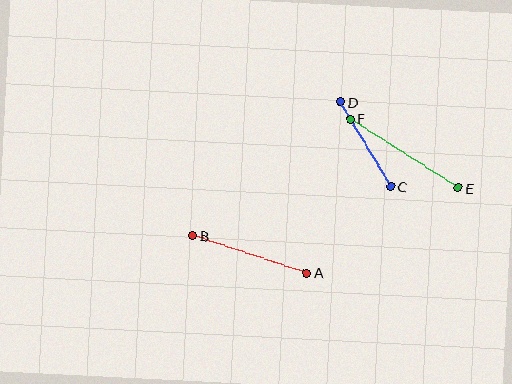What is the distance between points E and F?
The distance is approximately 129 pixels.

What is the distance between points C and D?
The distance is approximately 98 pixels.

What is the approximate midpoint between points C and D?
The midpoint is at approximately (366, 144) pixels.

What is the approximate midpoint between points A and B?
The midpoint is at approximately (250, 254) pixels.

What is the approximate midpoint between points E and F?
The midpoint is at approximately (404, 153) pixels.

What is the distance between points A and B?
The distance is approximately 120 pixels.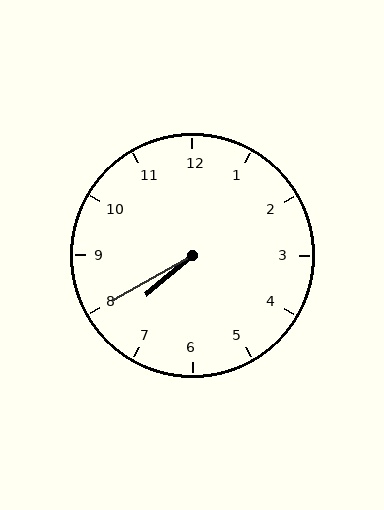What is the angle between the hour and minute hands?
Approximately 10 degrees.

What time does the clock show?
7:40.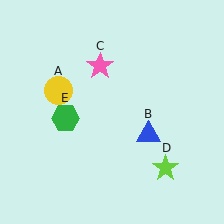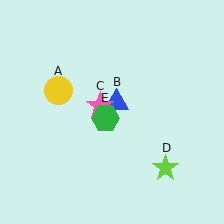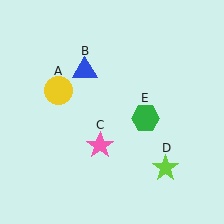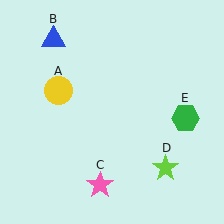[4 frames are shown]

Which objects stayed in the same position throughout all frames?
Yellow circle (object A) and lime star (object D) remained stationary.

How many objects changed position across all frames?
3 objects changed position: blue triangle (object B), pink star (object C), green hexagon (object E).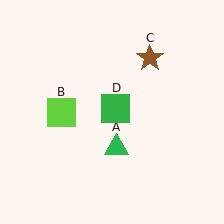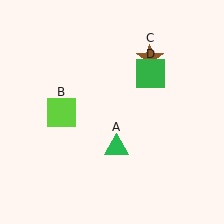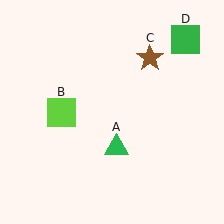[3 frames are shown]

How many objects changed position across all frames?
1 object changed position: green square (object D).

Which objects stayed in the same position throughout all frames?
Green triangle (object A) and lime square (object B) and brown star (object C) remained stationary.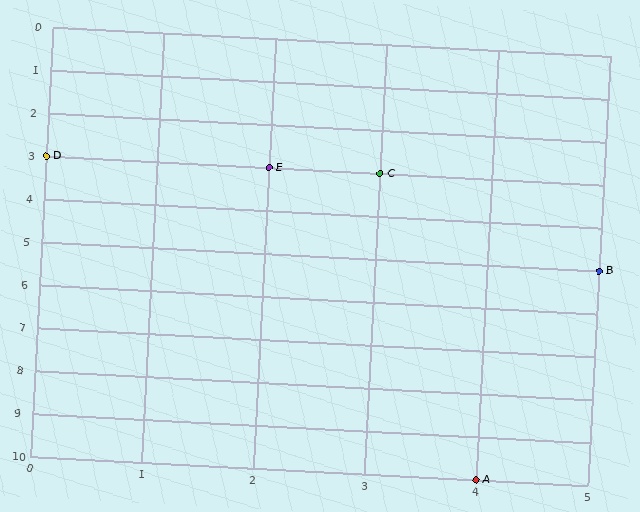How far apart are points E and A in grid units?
Points E and A are 2 columns and 7 rows apart (about 7.3 grid units diagonally).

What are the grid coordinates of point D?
Point D is at grid coordinates (0, 3).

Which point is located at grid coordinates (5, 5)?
Point B is at (5, 5).